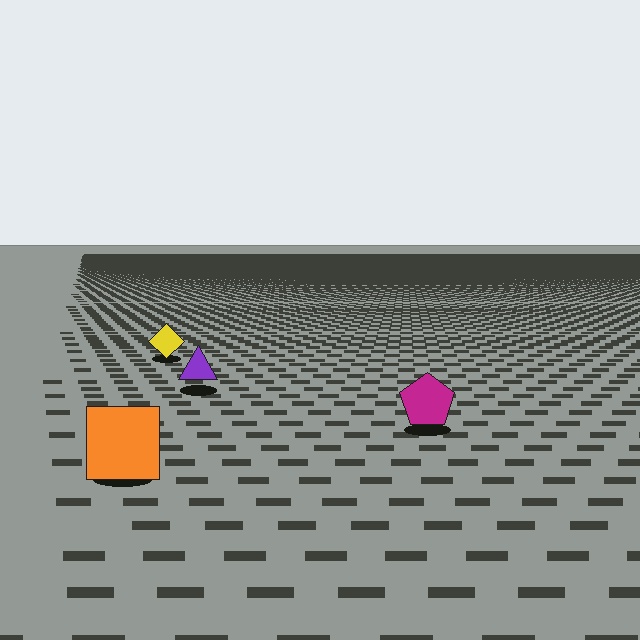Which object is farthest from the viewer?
The yellow diamond is farthest from the viewer. It appears smaller and the ground texture around it is denser.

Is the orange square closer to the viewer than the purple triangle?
Yes. The orange square is closer — you can tell from the texture gradient: the ground texture is coarser near it.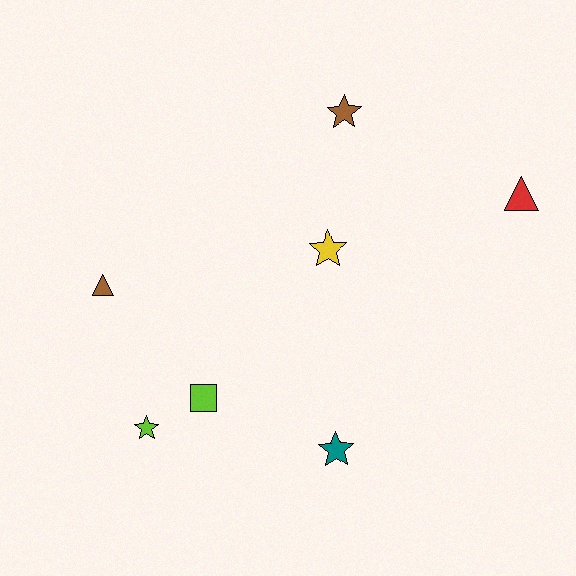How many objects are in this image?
There are 7 objects.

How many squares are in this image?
There is 1 square.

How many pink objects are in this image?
There are no pink objects.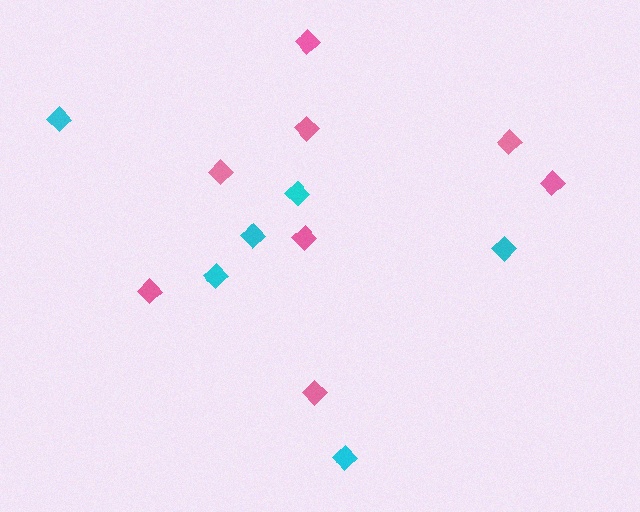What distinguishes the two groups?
There are 2 groups: one group of cyan diamonds (6) and one group of pink diamonds (8).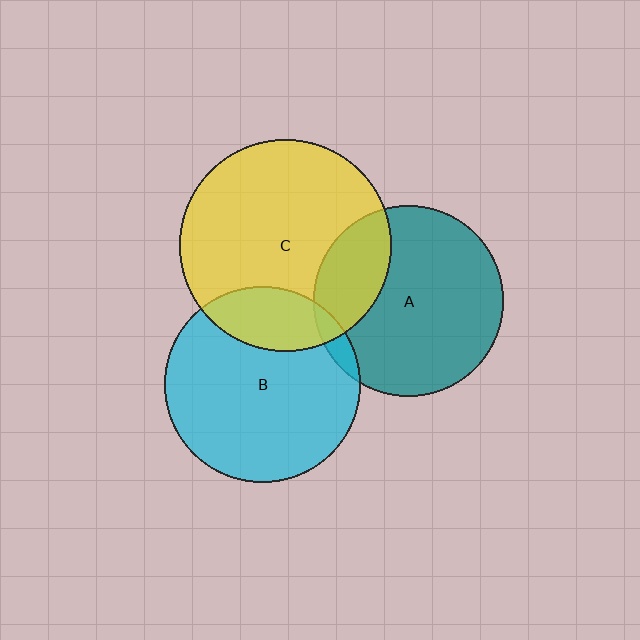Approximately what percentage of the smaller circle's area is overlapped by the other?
Approximately 5%.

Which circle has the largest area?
Circle C (yellow).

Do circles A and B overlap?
Yes.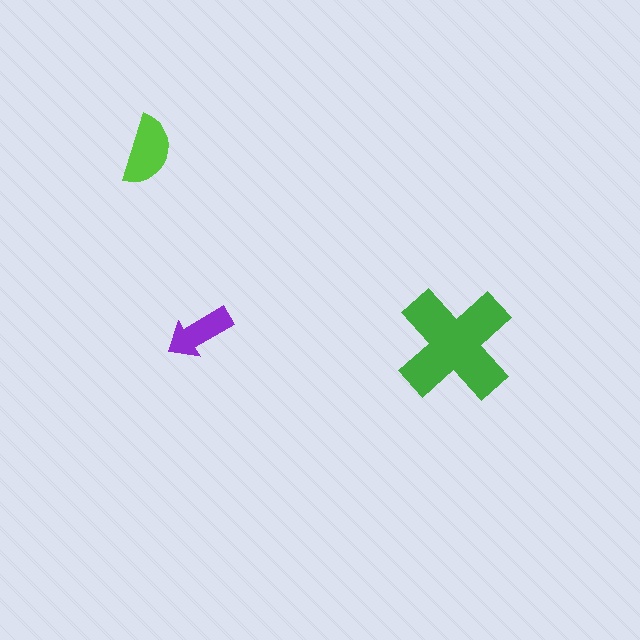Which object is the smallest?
The purple arrow.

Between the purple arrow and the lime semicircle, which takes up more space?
The lime semicircle.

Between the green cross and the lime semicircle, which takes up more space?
The green cross.